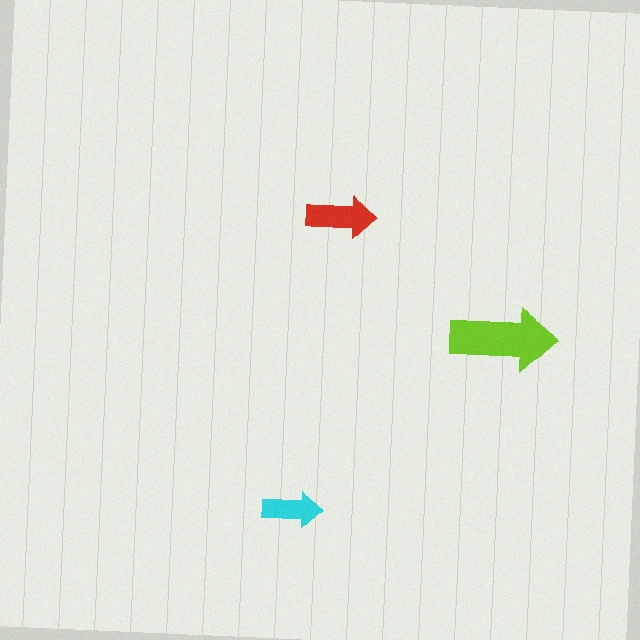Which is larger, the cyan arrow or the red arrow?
The red one.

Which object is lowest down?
The cyan arrow is bottommost.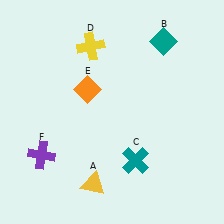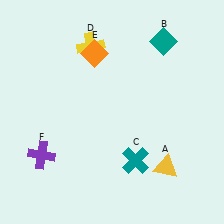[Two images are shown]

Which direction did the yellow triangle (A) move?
The yellow triangle (A) moved right.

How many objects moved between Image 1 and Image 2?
2 objects moved between the two images.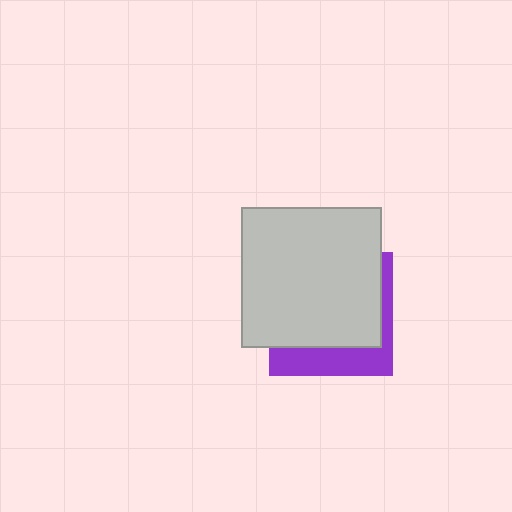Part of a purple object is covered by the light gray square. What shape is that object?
It is a square.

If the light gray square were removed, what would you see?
You would see the complete purple square.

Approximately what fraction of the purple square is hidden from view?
Roughly 70% of the purple square is hidden behind the light gray square.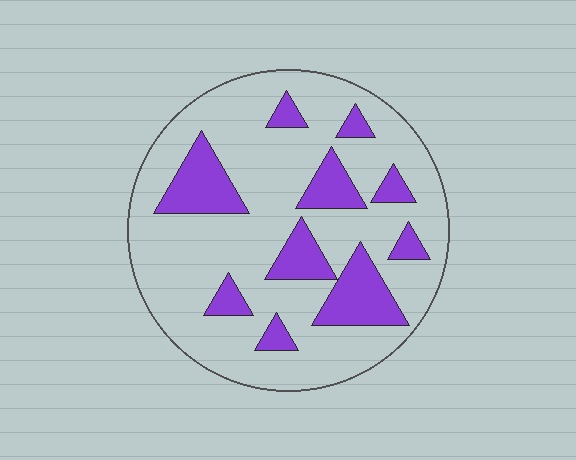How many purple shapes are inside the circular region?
10.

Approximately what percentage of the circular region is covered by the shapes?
Approximately 25%.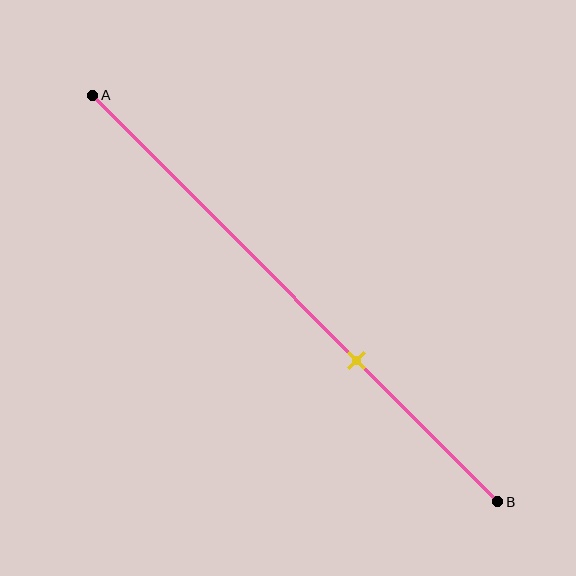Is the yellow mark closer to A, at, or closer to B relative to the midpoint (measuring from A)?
The yellow mark is closer to point B than the midpoint of segment AB.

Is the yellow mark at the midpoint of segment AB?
No, the mark is at about 65% from A, not at the 50% midpoint.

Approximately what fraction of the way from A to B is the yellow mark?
The yellow mark is approximately 65% of the way from A to B.